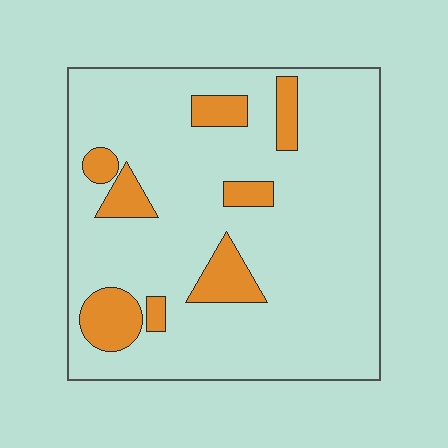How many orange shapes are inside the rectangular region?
8.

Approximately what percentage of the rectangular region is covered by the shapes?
Approximately 15%.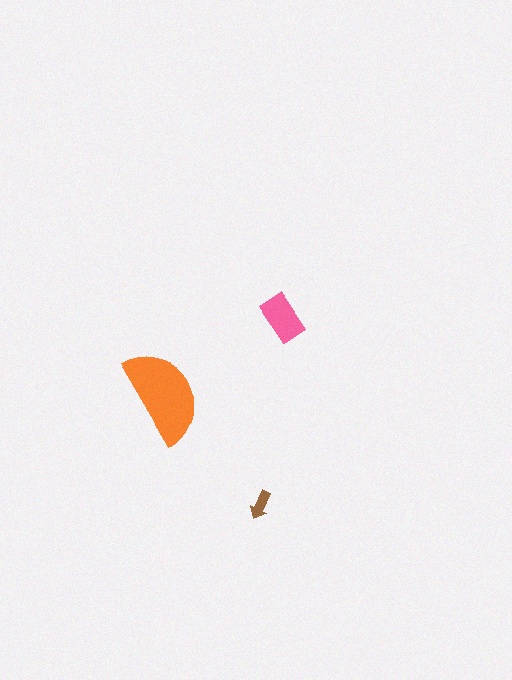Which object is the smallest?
The brown arrow.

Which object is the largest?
The orange semicircle.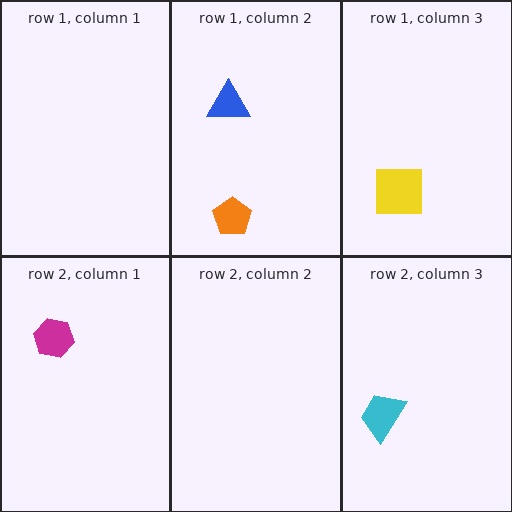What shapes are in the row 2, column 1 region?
The magenta hexagon.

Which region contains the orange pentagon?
The row 1, column 2 region.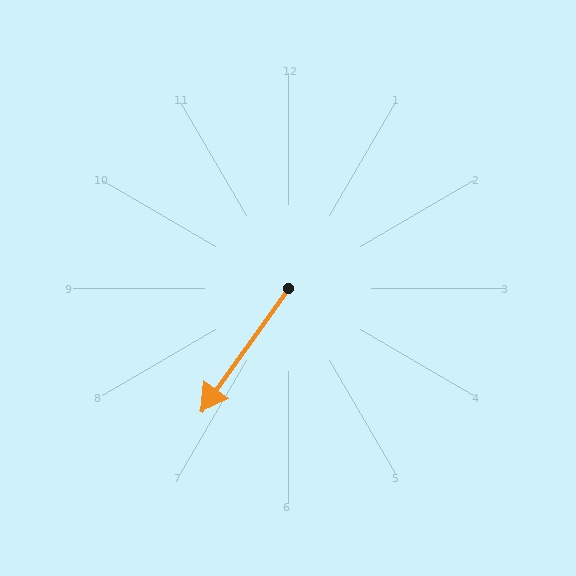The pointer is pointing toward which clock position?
Roughly 7 o'clock.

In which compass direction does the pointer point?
Southwest.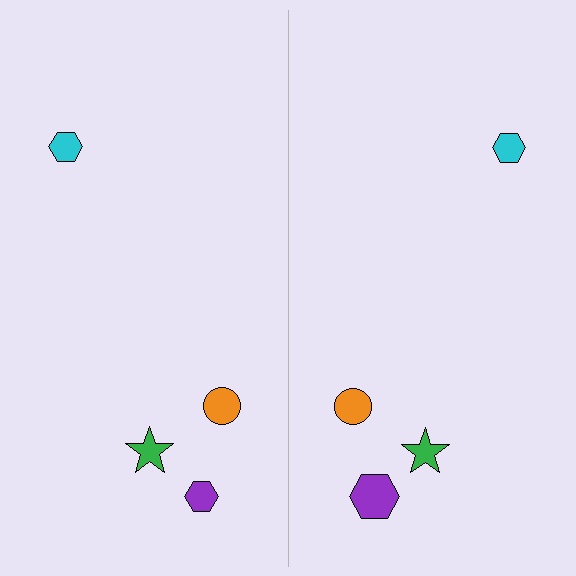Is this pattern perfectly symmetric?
No, the pattern is not perfectly symmetric. The purple hexagon on the right side has a different size than its mirror counterpart.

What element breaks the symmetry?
The purple hexagon on the right side has a different size than its mirror counterpart.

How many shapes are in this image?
There are 8 shapes in this image.